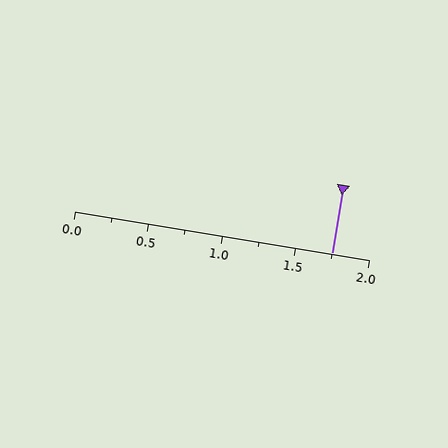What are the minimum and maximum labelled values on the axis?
The axis runs from 0.0 to 2.0.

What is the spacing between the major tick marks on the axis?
The major ticks are spaced 0.5 apart.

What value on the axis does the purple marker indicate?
The marker indicates approximately 1.75.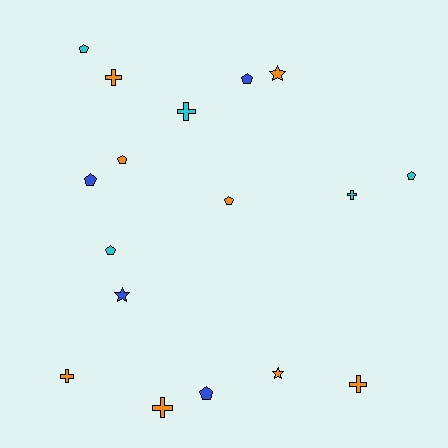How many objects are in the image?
There are 17 objects.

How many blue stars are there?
There is 1 blue star.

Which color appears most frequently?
Orange, with 8 objects.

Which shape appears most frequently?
Pentagon, with 8 objects.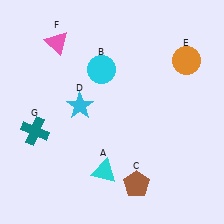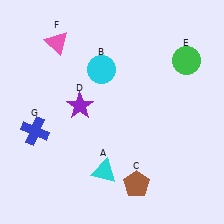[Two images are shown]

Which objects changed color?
D changed from cyan to purple. E changed from orange to green. G changed from teal to blue.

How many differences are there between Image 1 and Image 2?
There are 3 differences between the two images.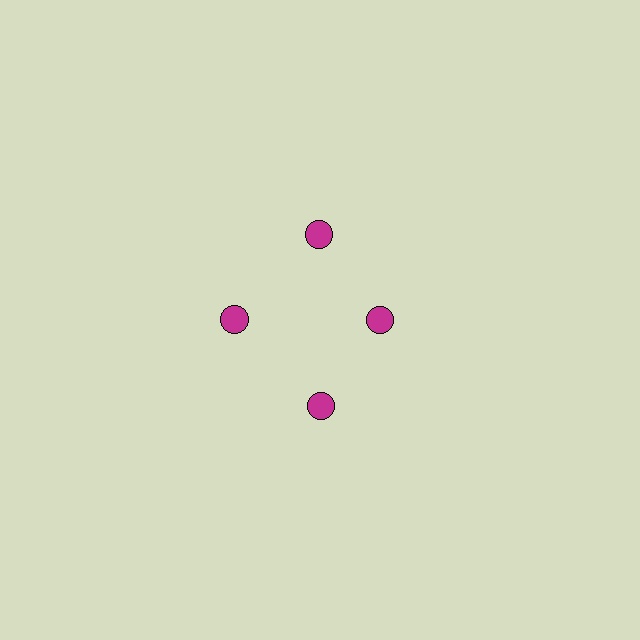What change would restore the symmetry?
The symmetry would be restored by moving it outward, back onto the ring so that all 4 circles sit at equal angles and equal distance from the center.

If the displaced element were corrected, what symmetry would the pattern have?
It would have 4-fold rotational symmetry — the pattern would map onto itself every 90 degrees.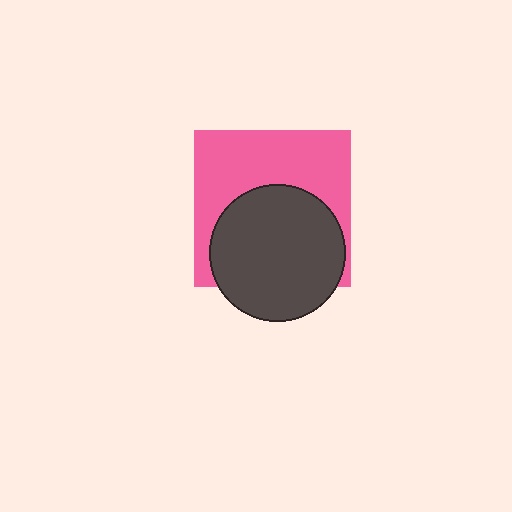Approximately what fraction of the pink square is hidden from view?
Roughly 48% of the pink square is hidden behind the dark gray circle.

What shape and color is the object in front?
The object in front is a dark gray circle.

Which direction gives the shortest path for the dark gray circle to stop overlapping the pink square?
Moving down gives the shortest separation.